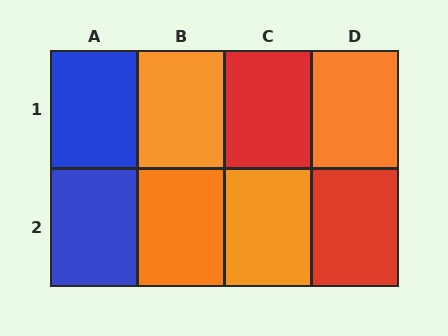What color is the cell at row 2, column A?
Blue.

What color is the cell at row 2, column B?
Orange.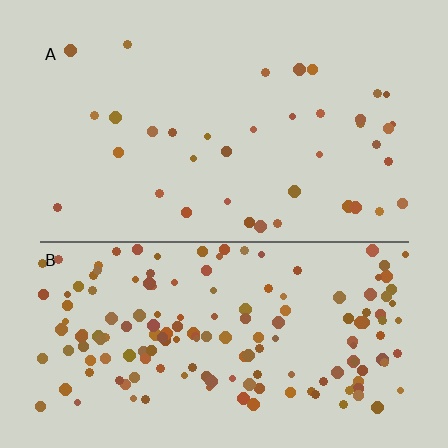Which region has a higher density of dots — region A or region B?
B (the bottom).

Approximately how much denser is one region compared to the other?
Approximately 4.4× — region B over region A.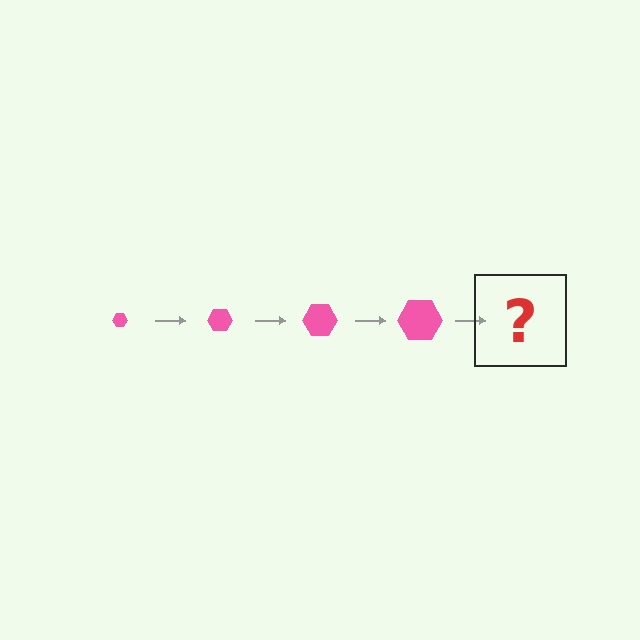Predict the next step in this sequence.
The next step is a pink hexagon, larger than the previous one.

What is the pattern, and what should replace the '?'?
The pattern is that the hexagon gets progressively larger each step. The '?' should be a pink hexagon, larger than the previous one.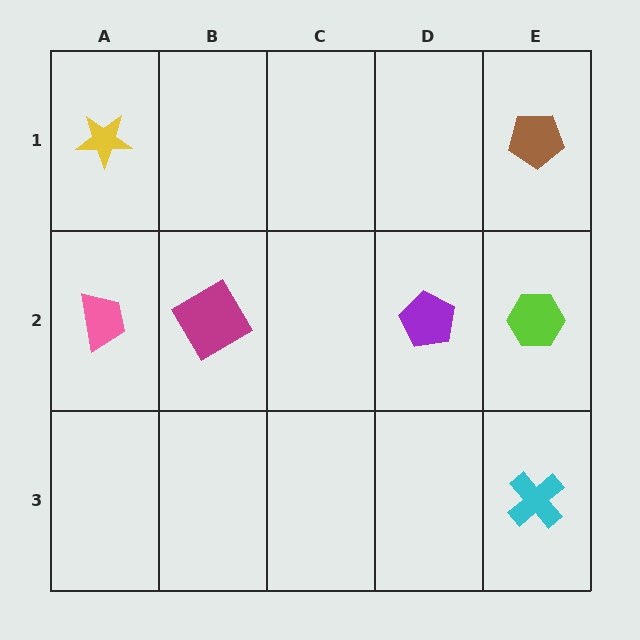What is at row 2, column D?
A purple pentagon.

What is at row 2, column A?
A pink trapezoid.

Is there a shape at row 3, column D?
No, that cell is empty.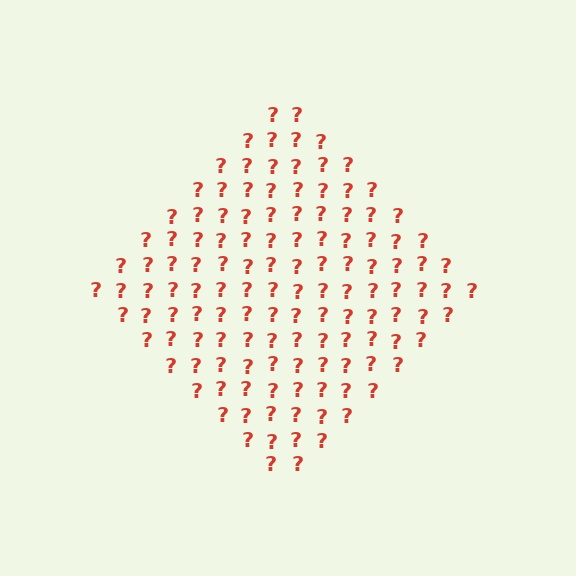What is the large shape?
The large shape is a diamond.